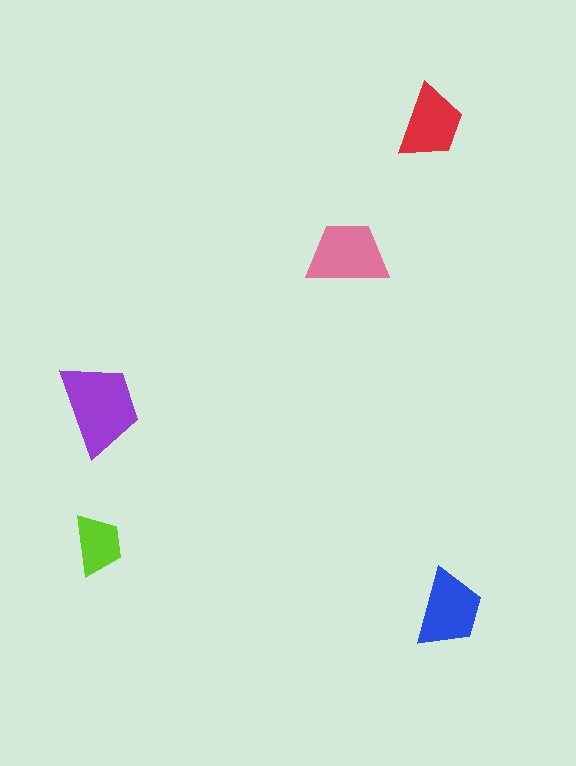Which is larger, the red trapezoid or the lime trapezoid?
The red one.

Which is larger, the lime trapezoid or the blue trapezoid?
The blue one.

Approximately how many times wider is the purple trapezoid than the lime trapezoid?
About 1.5 times wider.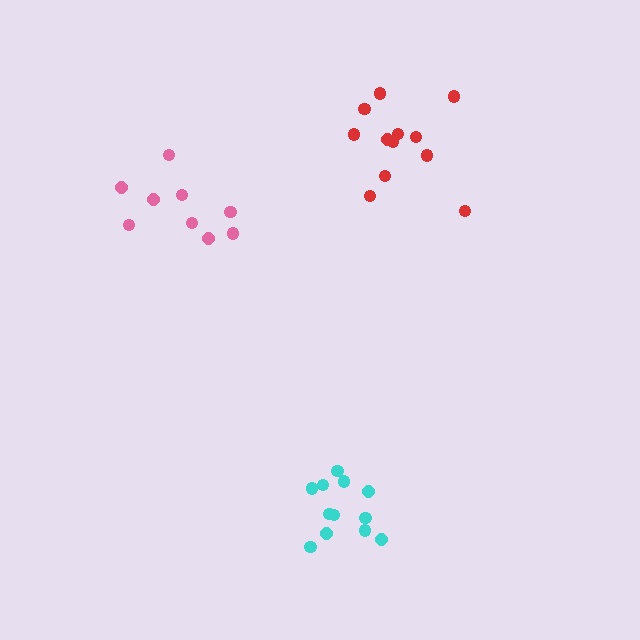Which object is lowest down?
The cyan cluster is bottommost.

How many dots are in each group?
Group 1: 12 dots, Group 2: 9 dots, Group 3: 12 dots (33 total).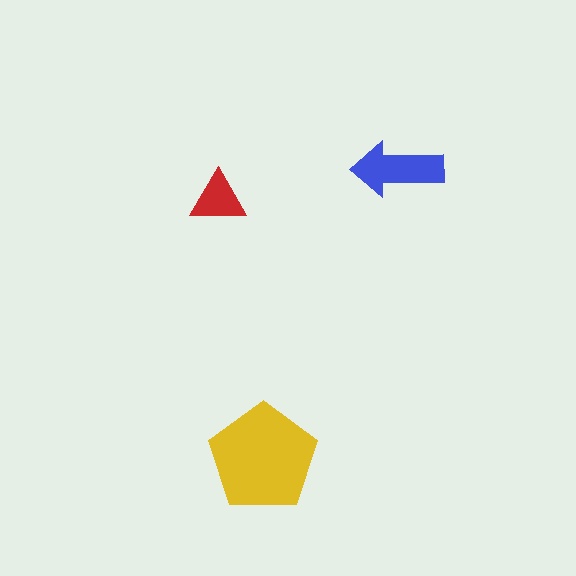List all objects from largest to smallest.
The yellow pentagon, the blue arrow, the red triangle.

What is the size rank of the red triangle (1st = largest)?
3rd.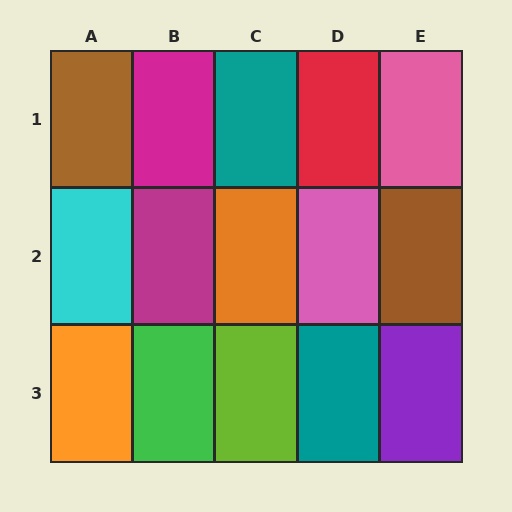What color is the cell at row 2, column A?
Cyan.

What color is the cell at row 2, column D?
Pink.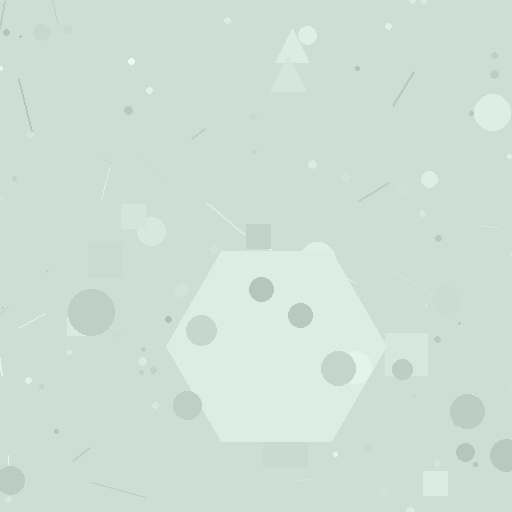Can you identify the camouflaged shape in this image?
The camouflaged shape is a hexagon.